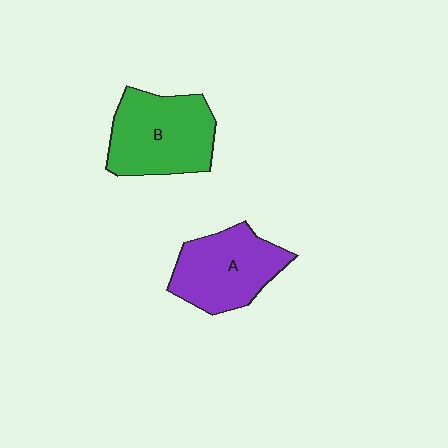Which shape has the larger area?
Shape B (green).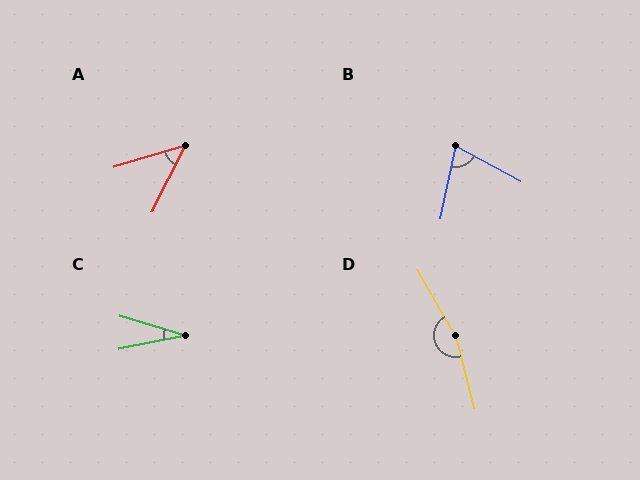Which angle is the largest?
D, at approximately 165 degrees.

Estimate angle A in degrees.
Approximately 46 degrees.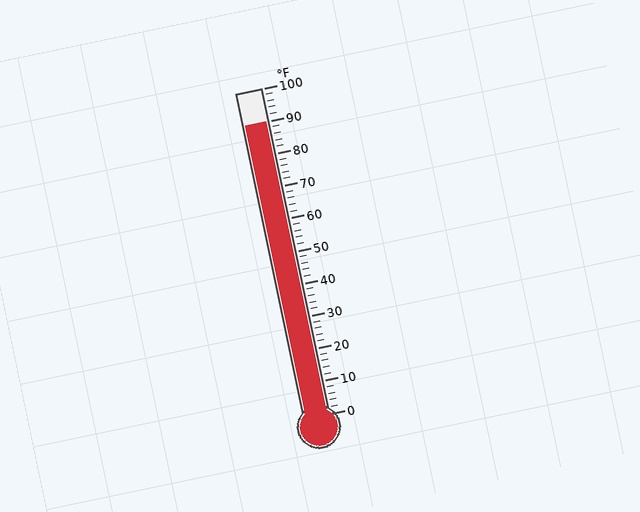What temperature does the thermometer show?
The thermometer shows approximately 90°F.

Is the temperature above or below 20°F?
The temperature is above 20°F.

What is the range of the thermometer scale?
The thermometer scale ranges from 0°F to 100°F.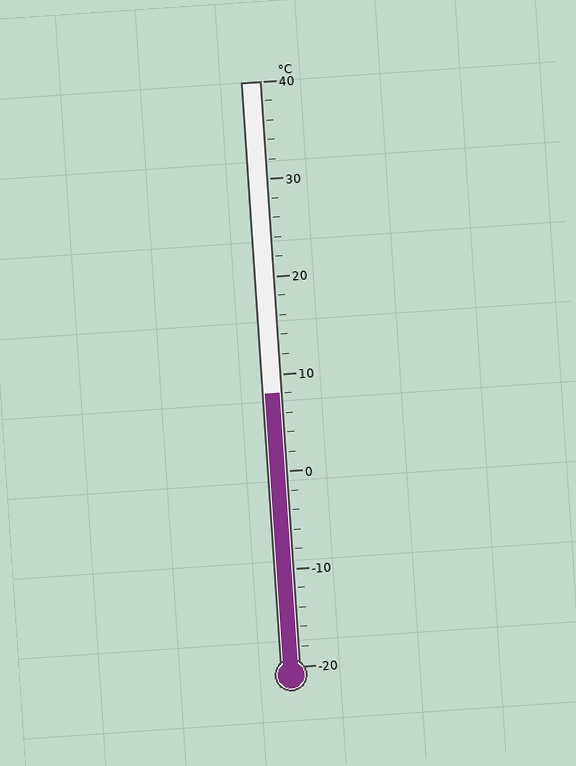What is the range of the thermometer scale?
The thermometer scale ranges from -20°C to 40°C.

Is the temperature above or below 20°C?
The temperature is below 20°C.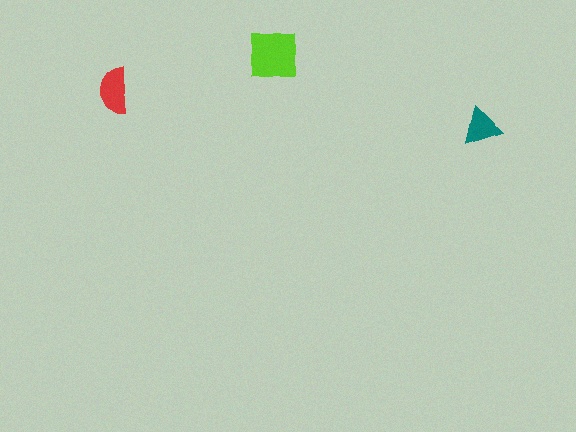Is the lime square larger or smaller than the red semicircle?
Larger.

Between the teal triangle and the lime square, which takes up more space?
The lime square.